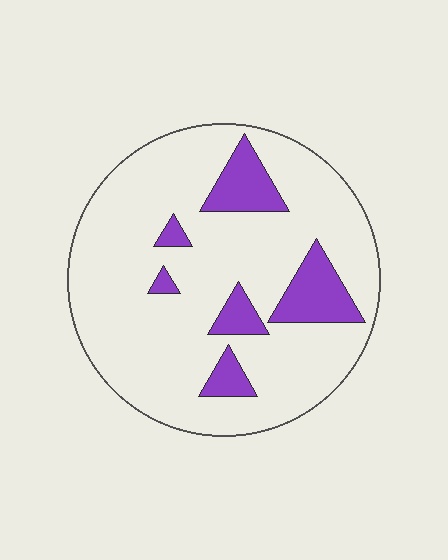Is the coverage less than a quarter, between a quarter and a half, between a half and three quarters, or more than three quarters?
Less than a quarter.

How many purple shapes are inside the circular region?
6.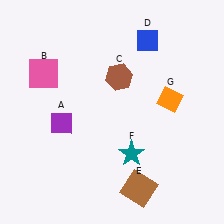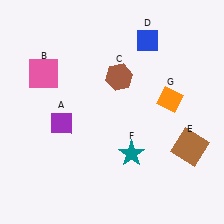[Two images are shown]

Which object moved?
The brown square (E) moved right.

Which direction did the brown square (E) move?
The brown square (E) moved right.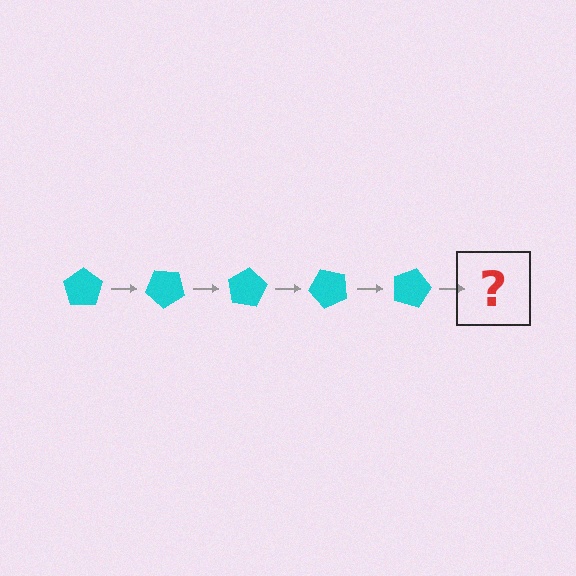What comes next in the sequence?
The next element should be a cyan pentagon rotated 200 degrees.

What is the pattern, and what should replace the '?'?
The pattern is that the pentagon rotates 40 degrees each step. The '?' should be a cyan pentagon rotated 200 degrees.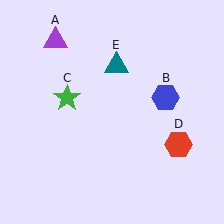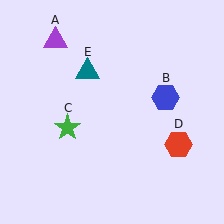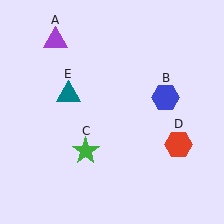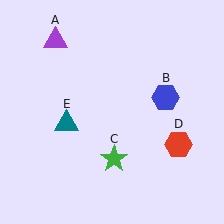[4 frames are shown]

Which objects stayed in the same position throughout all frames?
Purple triangle (object A) and blue hexagon (object B) and red hexagon (object D) remained stationary.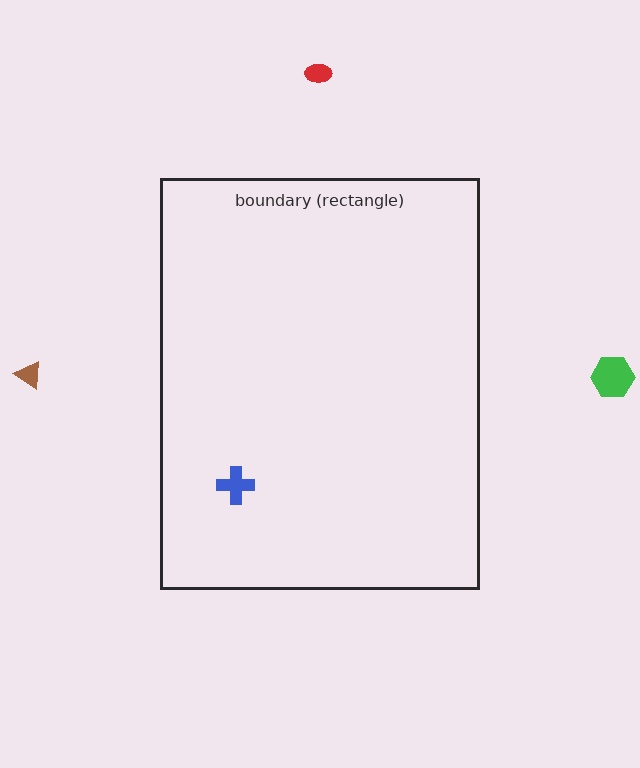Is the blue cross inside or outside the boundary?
Inside.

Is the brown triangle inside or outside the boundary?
Outside.